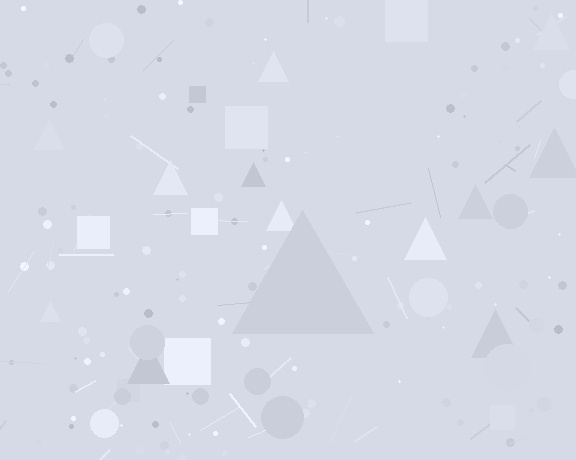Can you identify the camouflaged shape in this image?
The camouflaged shape is a triangle.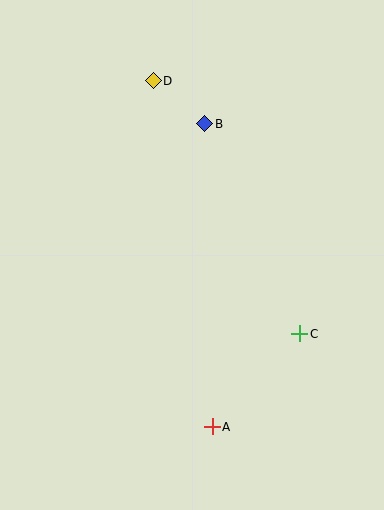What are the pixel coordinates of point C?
Point C is at (300, 334).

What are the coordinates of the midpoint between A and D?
The midpoint between A and D is at (183, 254).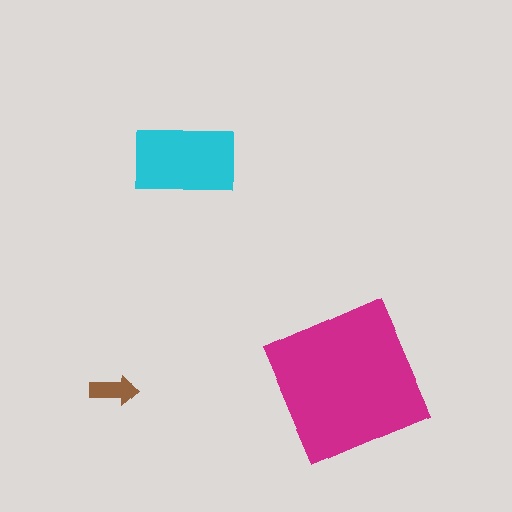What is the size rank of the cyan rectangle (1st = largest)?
2nd.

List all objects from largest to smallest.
The magenta square, the cyan rectangle, the brown arrow.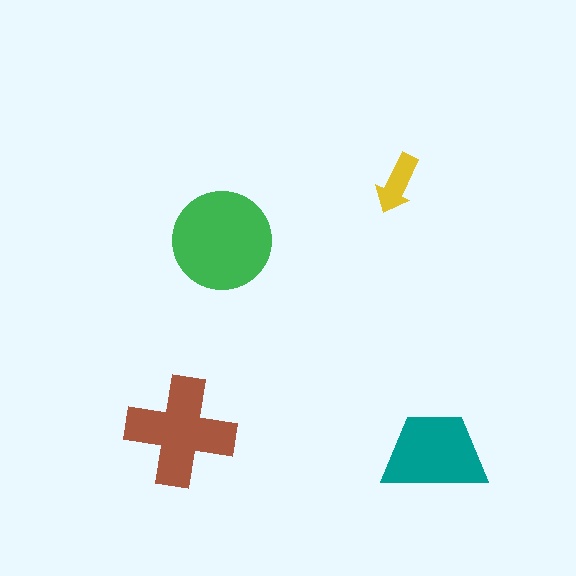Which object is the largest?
The green circle.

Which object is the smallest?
The yellow arrow.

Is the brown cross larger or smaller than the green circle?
Smaller.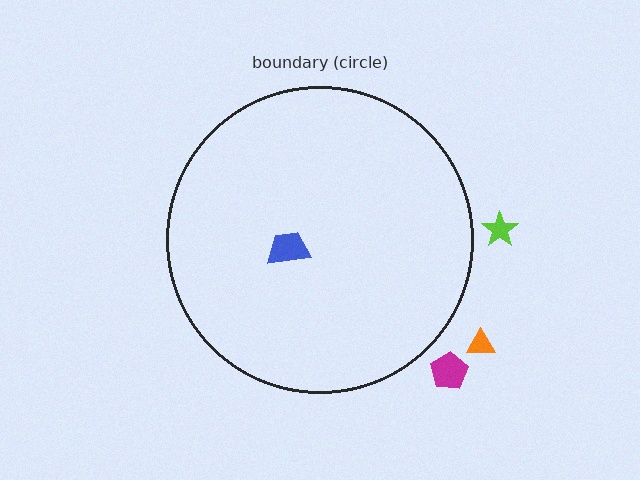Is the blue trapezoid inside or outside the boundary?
Inside.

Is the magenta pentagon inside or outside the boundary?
Outside.